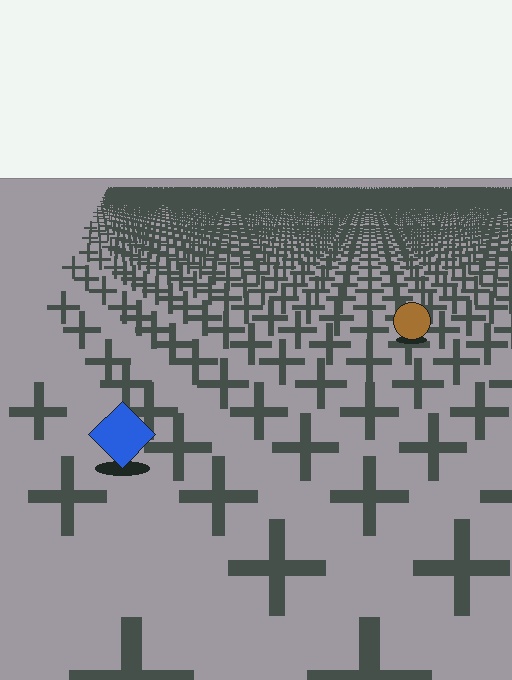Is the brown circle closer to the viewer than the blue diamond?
No. The blue diamond is closer — you can tell from the texture gradient: the ground texture is coarser near it.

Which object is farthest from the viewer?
The brown circle is farthest from the viewer. It appears smaller and the ground texture around it is denser.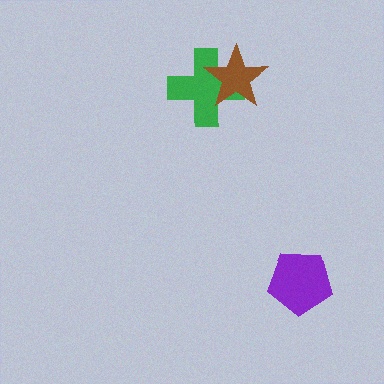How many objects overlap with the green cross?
1 object overlaps with the green cross.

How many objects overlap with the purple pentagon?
0 objects overlap with the purple pentagon.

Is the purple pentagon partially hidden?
No, no other shape covers it.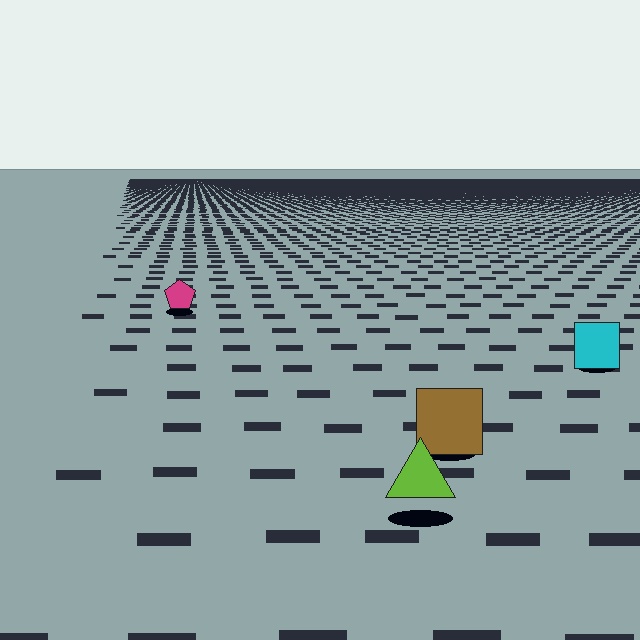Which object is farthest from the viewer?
The magenta pentagon is farthest from the viewer. It appears smaller and the ground texture around it is denser.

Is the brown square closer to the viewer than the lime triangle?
No. The lime triangle is closer — you can tell from the texture gradient: the ground texture is coarser near it.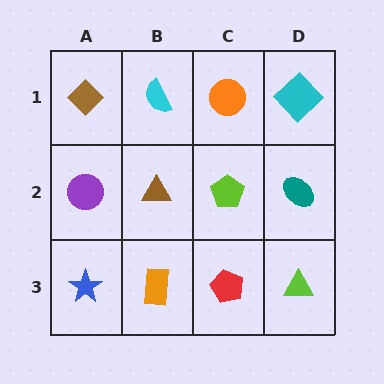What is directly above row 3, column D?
A teal ellipse.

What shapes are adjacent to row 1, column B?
A brown triangle (row 2, column B), a brown diamond (row 1, column A), an orange circle (row 1, column C).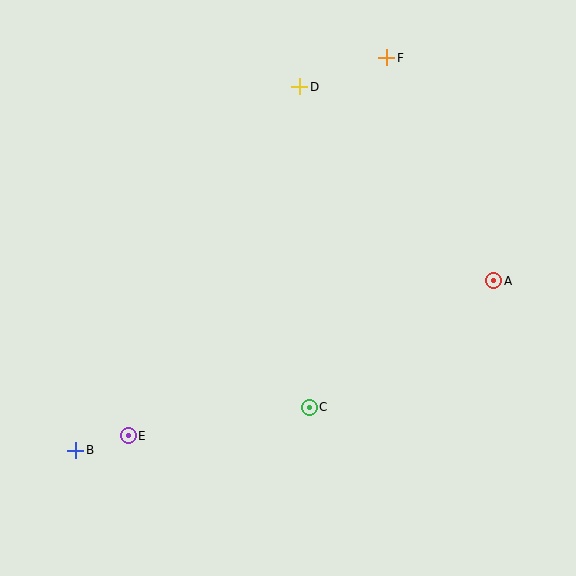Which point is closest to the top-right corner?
Point F is closest to the top-right corner.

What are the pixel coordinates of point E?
Point E is at (128, 436).